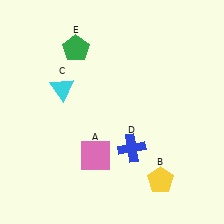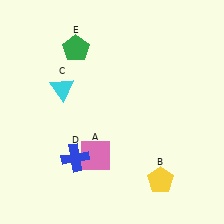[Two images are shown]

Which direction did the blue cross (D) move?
The blue cross (D) moved left.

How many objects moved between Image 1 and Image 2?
1 object moved between the two images.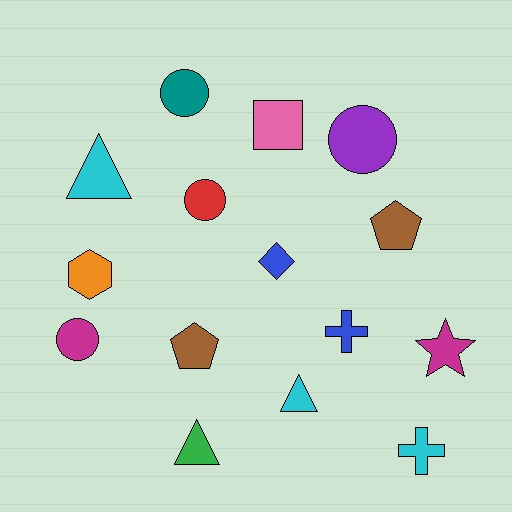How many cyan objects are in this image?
There are 3 cyan objects.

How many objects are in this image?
There are 15 objects.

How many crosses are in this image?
There are 2 crosses.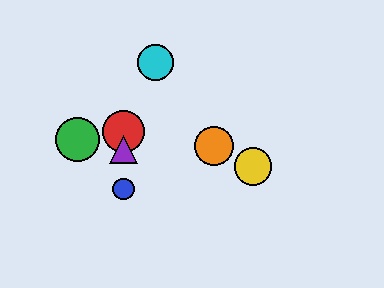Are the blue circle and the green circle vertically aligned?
No, the blue circle is at x≈124 and the green circle is at x≈78.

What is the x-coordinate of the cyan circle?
The cyan circle is at x≈155.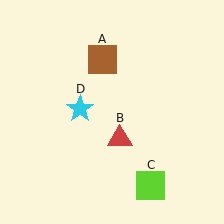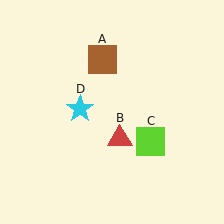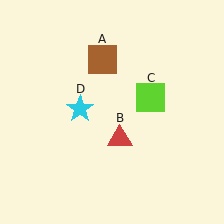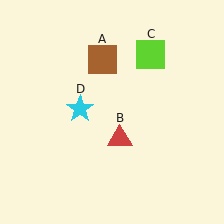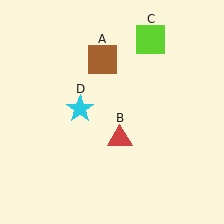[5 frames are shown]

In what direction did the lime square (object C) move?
The lime square (object C) moved up.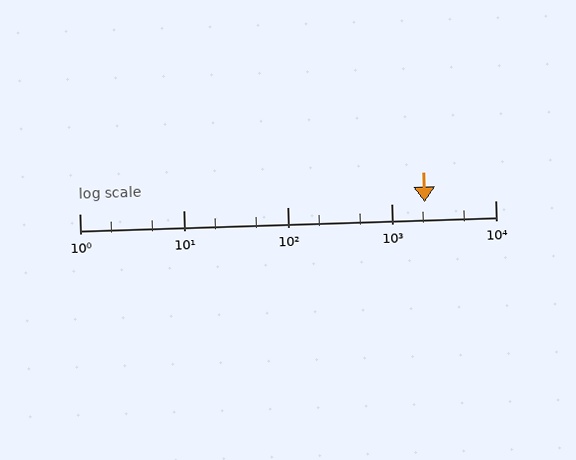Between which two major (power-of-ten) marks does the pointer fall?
The pointer is between 1000 and 10000.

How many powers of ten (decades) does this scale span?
The scale spans 4 decades, from 1 to 10000.